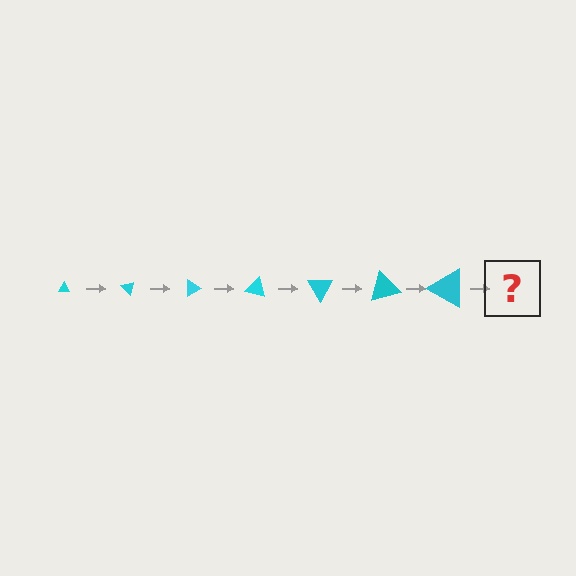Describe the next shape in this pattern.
It should be a triangle, larger than the previous one and rotated 315 degrees from the start.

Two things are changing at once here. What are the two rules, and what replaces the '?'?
The two rules are that the triangle grows larger each step and it rotates 45 degrees each step. The '?' should be a triangle, larger than the previous one and rotated 315 degrees from the start.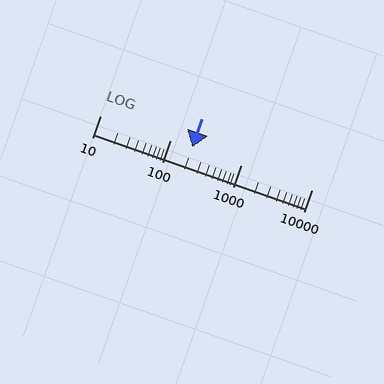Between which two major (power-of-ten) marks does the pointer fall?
The pointer is between 100 and 1000.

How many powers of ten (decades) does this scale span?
The scale spans 3 decades, from 10 to 10000.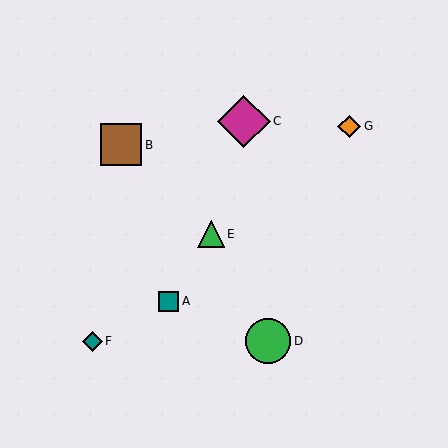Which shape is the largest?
The magenta diamond (labeled C) is the largest.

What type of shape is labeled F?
Shape F is a teal diamond.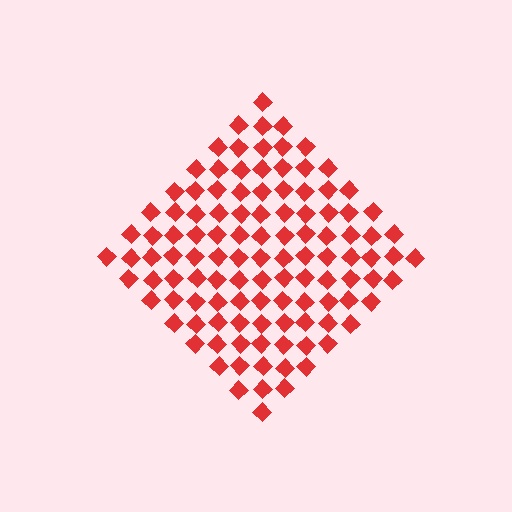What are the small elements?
The small elements are diamonds.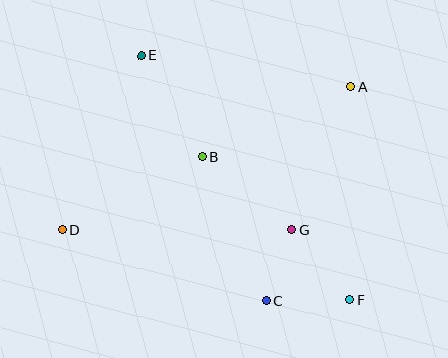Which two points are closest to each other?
Points C and G are closest to each other.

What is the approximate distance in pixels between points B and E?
The distance between B and E is approximately 118 pixels.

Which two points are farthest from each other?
Points A and D are farthest from each other.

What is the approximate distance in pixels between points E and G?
The distance between E and G is approximately 230 pixels.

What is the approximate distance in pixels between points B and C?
The distance between B and C is approximately 157 pixels.